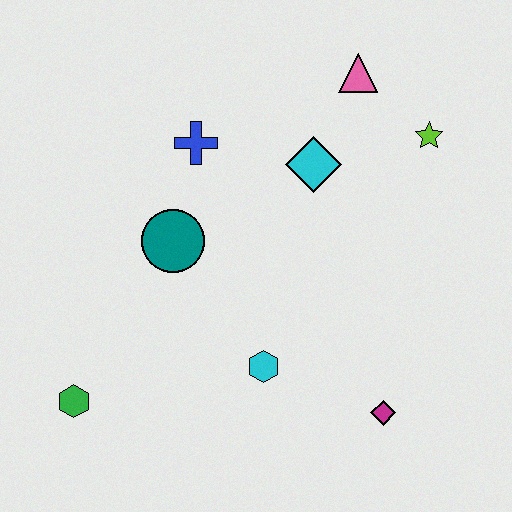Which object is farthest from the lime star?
The green hexagon is farthest from the lime star.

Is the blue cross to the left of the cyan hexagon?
Yes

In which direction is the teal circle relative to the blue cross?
The teal circle is below the blue cross.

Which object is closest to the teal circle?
The blue cross is closest to the teal circle.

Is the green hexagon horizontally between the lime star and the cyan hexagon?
No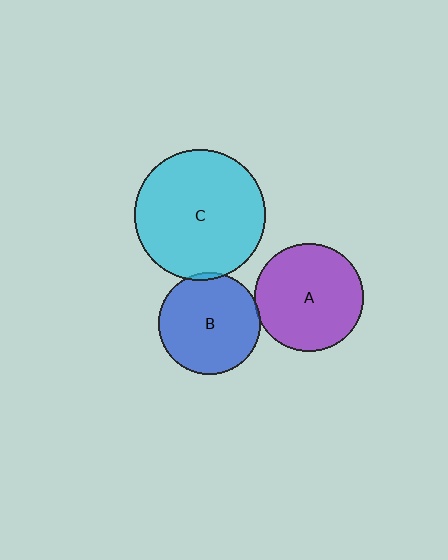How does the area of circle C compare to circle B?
Approximately 1.6 times.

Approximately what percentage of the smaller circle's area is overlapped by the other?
Approximately 5%.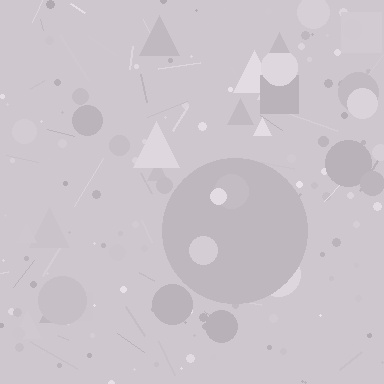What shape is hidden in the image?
A circle is hidden in the image.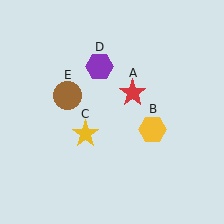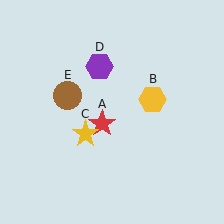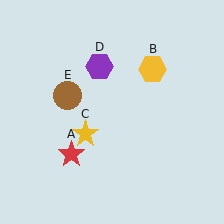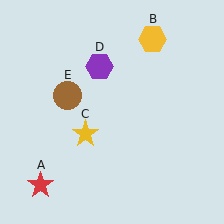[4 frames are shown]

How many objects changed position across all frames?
2 objects changed position: red star (object A), yellow hexagon (object B).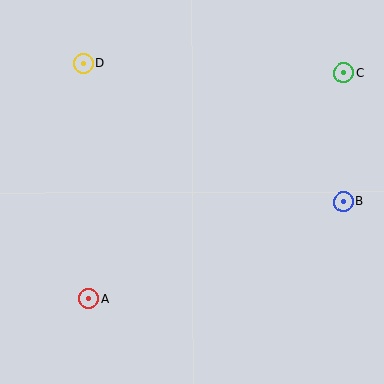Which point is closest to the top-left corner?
Point D is closest to the top-left corner.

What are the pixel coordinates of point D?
Point D is at (83, 64).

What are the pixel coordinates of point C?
Point C is at (343, 73).